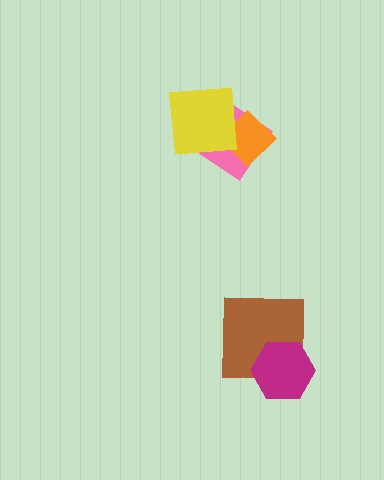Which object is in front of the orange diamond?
The yellow square is in front of the orange diamond.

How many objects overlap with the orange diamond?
2 objects overlap with the orange diamond.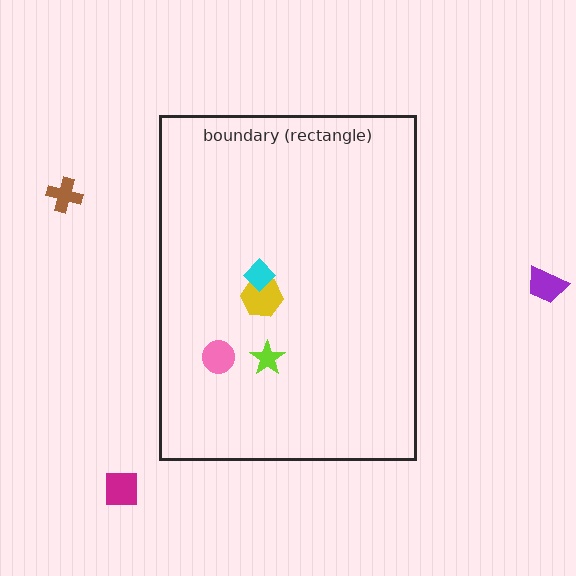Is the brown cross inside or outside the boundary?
Outside.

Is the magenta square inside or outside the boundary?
Outside.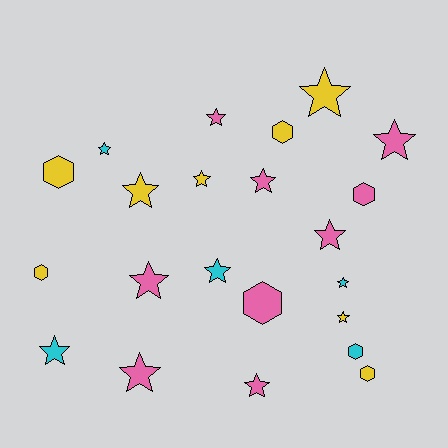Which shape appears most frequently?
Star, with 15 objects.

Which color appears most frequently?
Pink, with 9 objects.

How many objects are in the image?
There are 22 objects.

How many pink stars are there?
There are 7 pink stars.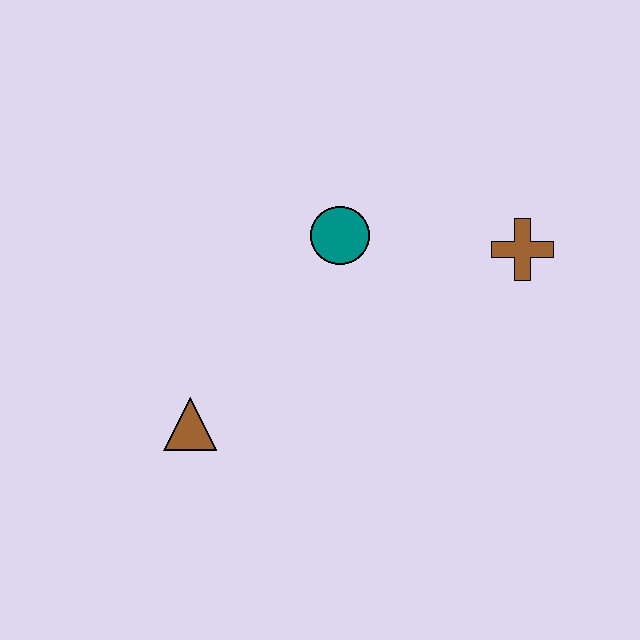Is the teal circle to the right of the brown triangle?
Yes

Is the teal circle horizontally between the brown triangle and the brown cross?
Yes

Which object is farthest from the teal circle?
The brown triangle is farthest from the teal circle.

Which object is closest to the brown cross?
The teal circle is closest to the brown cross.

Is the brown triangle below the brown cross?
Yes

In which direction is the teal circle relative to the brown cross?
The teal circle is to the left of the brown cross.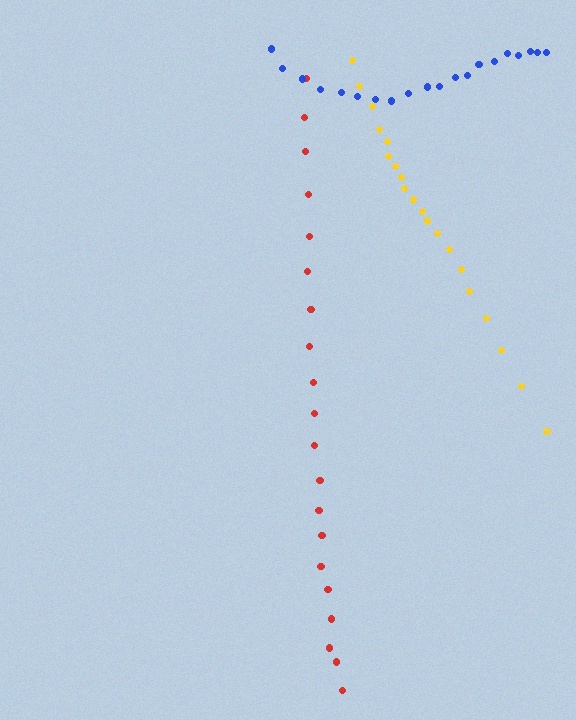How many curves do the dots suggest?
There are 3 distinct paths.